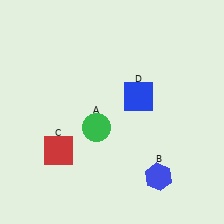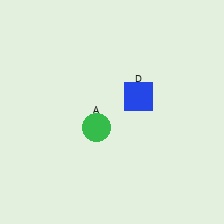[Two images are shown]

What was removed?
The red square (C), the blue hexagon (B) were removed in Image 2.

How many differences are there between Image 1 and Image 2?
There are 2 differences between the two images.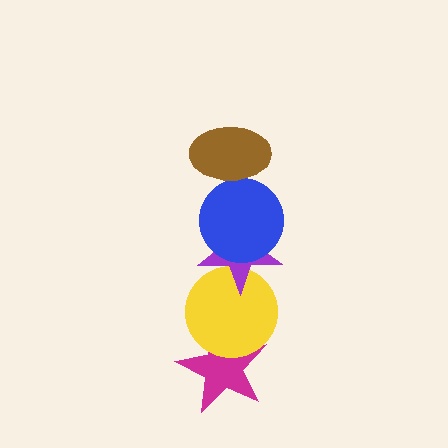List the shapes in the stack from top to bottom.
From top to bottom: the brown ellipse, the blue circle, the purple star, the yellow circle, the magenta star.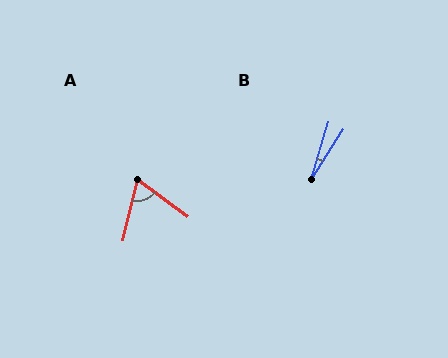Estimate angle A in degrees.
Approximately 67 degrees.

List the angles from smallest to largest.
B (17°), A (67°).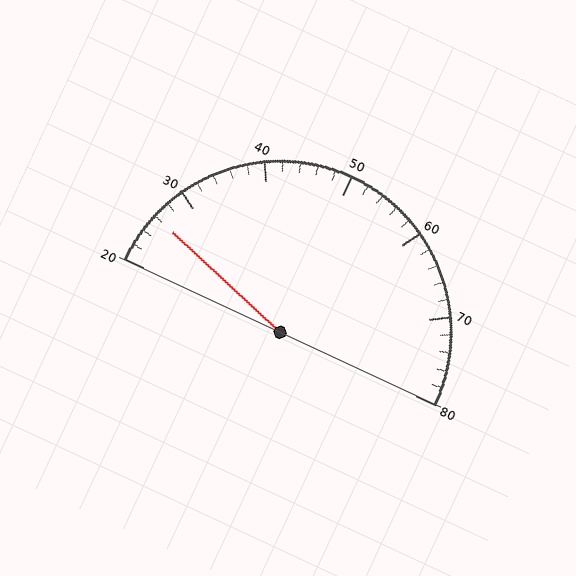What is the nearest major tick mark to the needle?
The nearest major tick mark is 30.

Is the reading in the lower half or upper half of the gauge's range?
The reading is in the lower half of the range (20 to 80).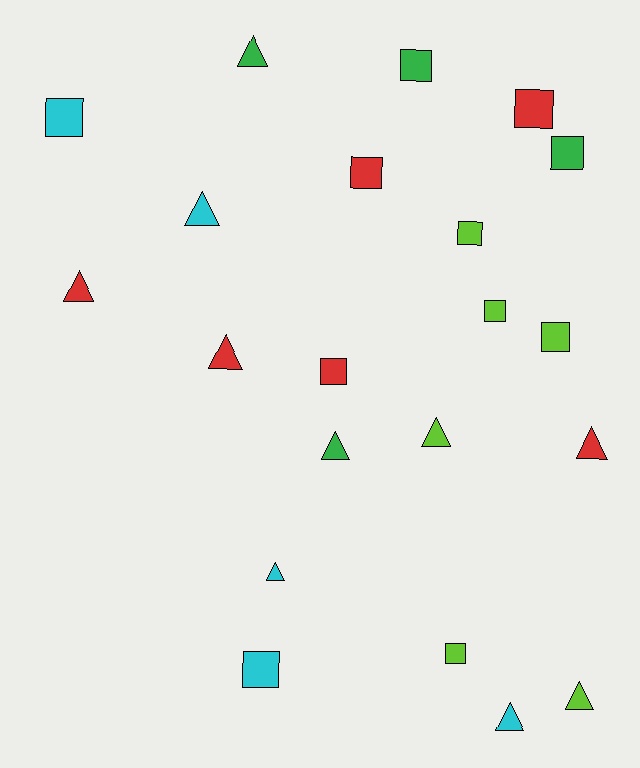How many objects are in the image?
There are 21 objects.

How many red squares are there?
There are 3 red squares.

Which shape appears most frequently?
Square, with 11 objects.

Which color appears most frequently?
Lime, with 6 objects.